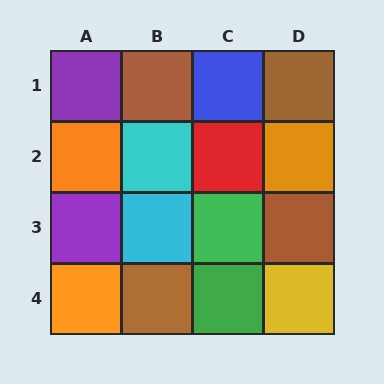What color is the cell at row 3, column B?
Cyan.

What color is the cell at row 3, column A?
Purple.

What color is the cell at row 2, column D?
Orange.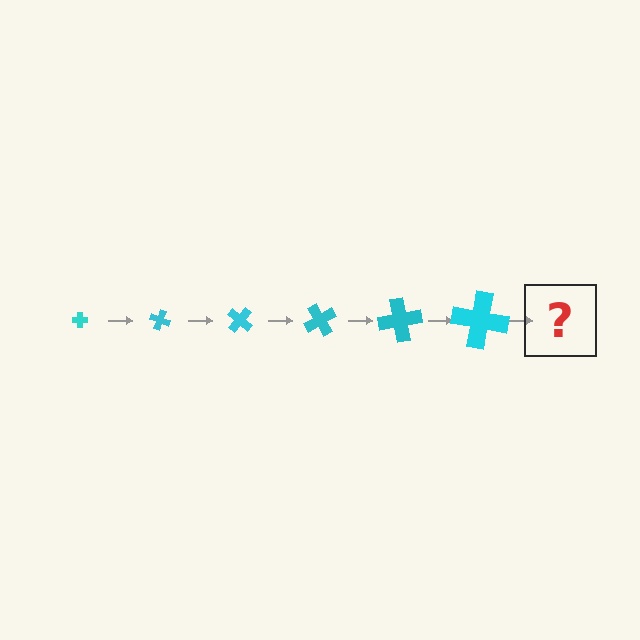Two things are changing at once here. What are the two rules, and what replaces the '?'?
The two rules are that the cross grows larger each step and it rotates 20 degrees each step. The '?' should be a cross, larger than the previous one and rotated 120 degrees from the start.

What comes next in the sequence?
The next element should be a cross, larger than the previous one and rotated 120 degrees from the start.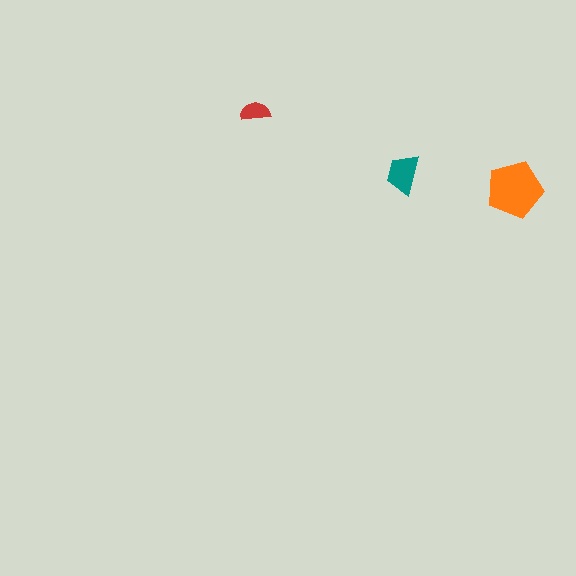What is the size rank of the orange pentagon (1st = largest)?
1st.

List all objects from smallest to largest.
The red semicircle, the teal trapezoid, the orange pentagon.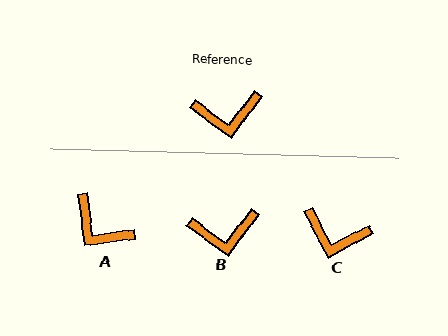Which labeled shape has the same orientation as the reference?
B.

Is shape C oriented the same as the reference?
No, it is off by about 26 degrees.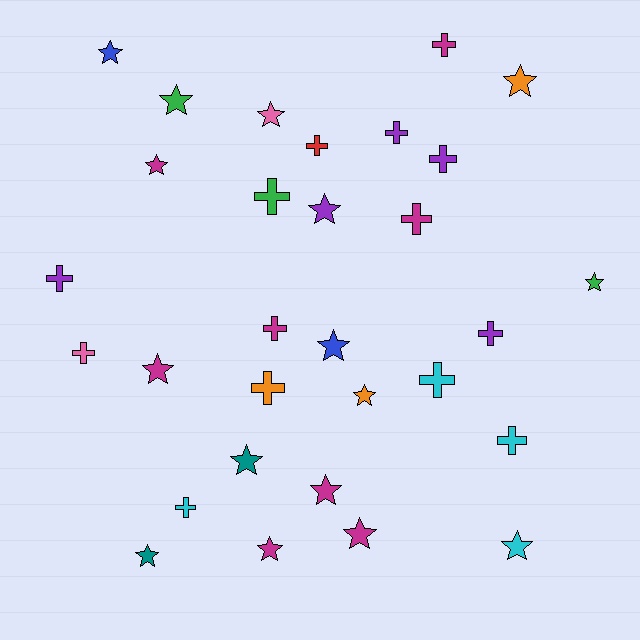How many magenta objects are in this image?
There are 8 magenta objects.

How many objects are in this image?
There are 30 objects.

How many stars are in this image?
There are 16 stars.